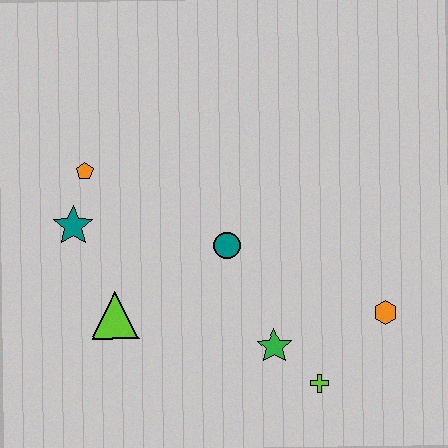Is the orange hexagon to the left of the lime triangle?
No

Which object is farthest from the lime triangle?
The orange hexagon is farthest from the lime triangle.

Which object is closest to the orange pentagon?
The teal star is closest to the orange pentagon.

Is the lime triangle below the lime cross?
No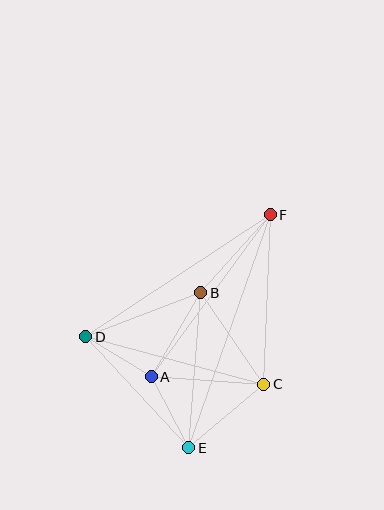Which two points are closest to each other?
Points A and D are closest to each other.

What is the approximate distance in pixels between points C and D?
The distance between C and D is approximately 184 pixels.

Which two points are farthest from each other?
Points E and F are farthest from each other.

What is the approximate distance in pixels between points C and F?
The distance between C and F is approximately 170 pixels.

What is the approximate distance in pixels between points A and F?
The distance between A and F is approximately 201 pixels.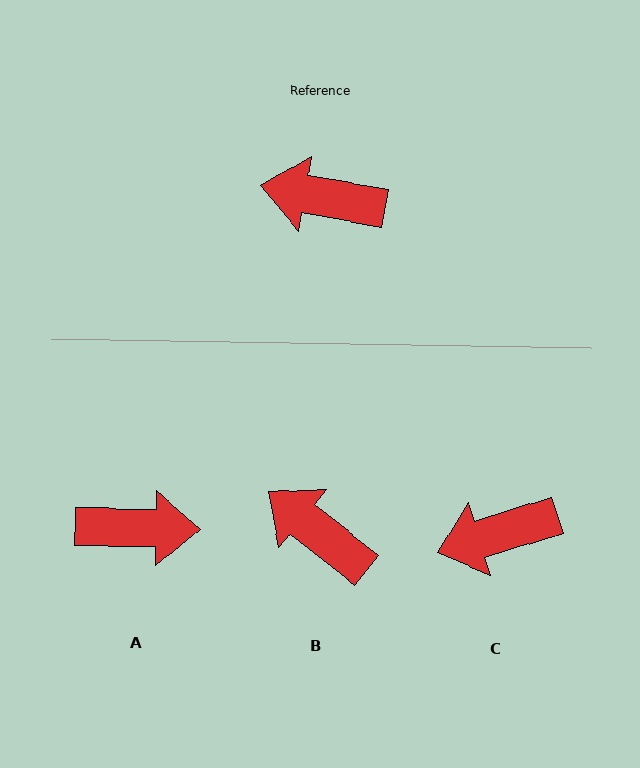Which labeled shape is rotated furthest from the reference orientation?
A, about 171 degrees away.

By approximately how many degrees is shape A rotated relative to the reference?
Approximately 171 degrees clockwise.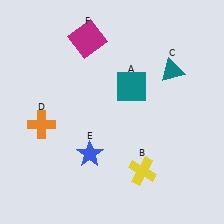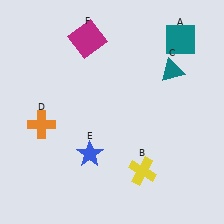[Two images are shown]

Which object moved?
The teal square (A) moved right.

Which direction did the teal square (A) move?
The teal square (A) moved right.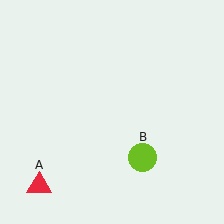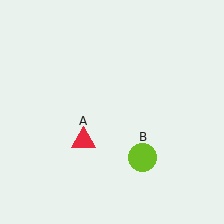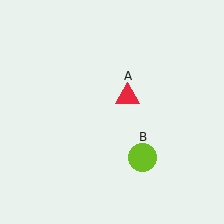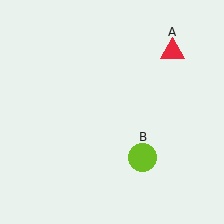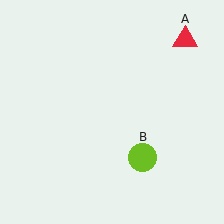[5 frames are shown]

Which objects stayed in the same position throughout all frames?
Lime circle (object B) remained stationary.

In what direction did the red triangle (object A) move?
The red triangle (object A) moved up and to the right.